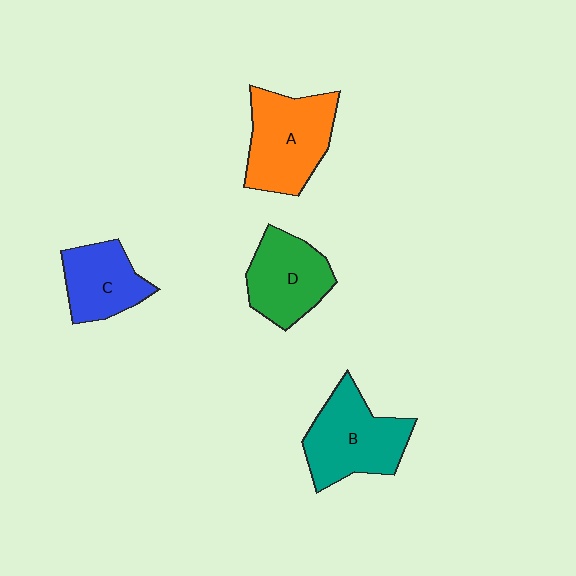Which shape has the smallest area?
Shape C (blue).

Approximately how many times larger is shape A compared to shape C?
Approximately 1.4 times.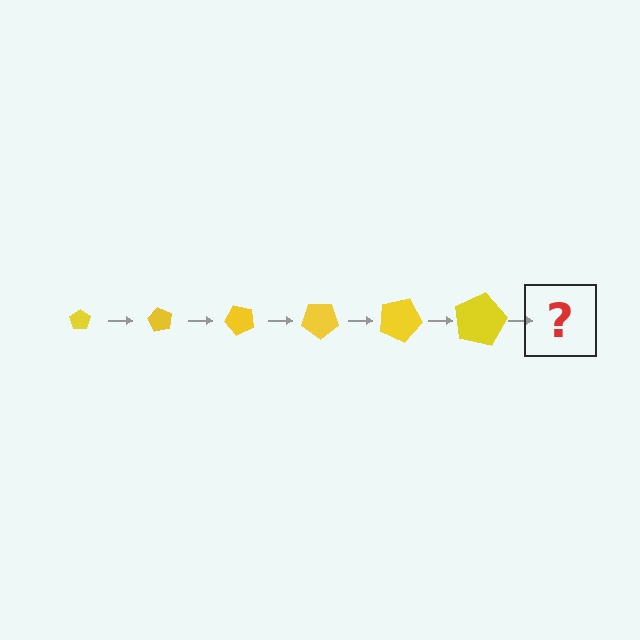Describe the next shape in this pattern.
It should be a pentagon, larger than the previous one and rotated 360 degrees from the start.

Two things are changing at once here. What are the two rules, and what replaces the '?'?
The two rules are that the pentagon grows larger each step and it rotates 60 degrees each step. The '?' should be a pentagon, larger than the previous one and rotated 360 degrees from the start.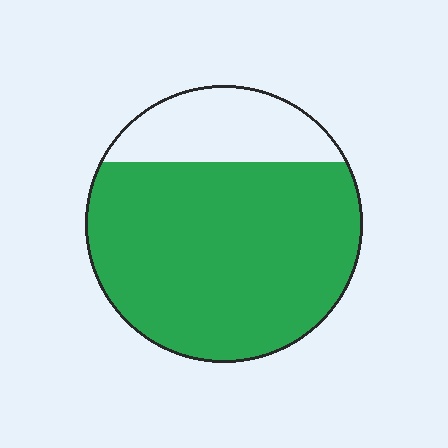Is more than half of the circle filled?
Yes.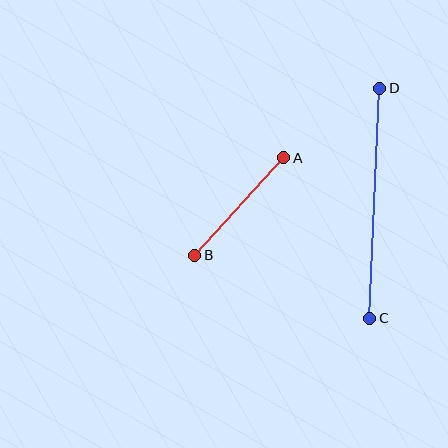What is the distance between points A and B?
The distance is approximately 132 pixels.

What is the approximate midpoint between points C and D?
The midpoint is at approximately (375, 203) pixels.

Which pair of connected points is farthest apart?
Points C and D are farthest apart.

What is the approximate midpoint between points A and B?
The midpoint is at approximately (239, 206) pixels.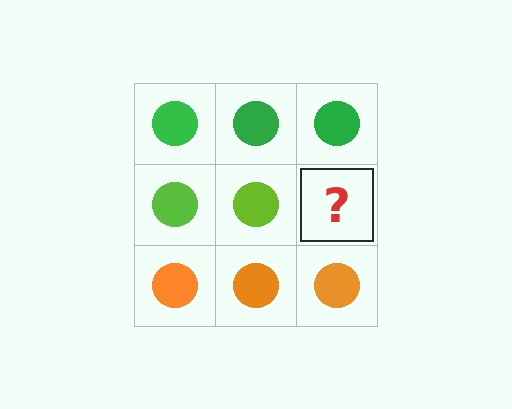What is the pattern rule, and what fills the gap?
The rule is that each row has a consistent color. The gap should be filled with a lime circle.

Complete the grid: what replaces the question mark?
The question mark should be replaced with a lime circle.